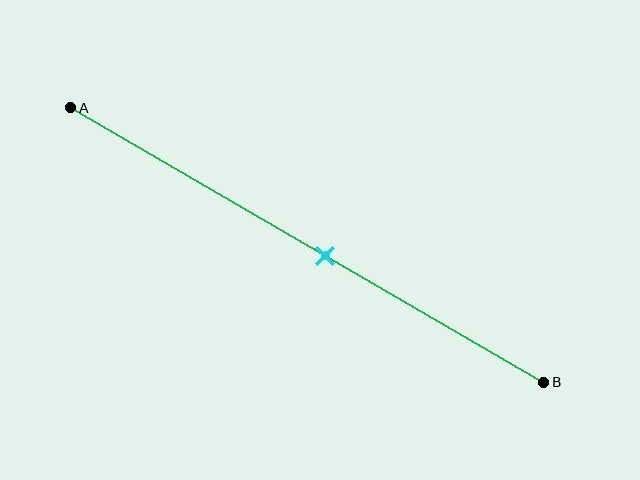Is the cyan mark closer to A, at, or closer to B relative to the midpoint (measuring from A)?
The cyan mark is closer to point B than the midpoint of segment AB.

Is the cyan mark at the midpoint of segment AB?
No, the mark is at about 55% from A, not at the 50% midpoint.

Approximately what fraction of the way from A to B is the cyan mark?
The cyan mark is approximately 55% of the way from A to B.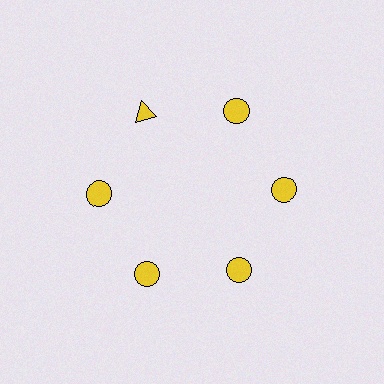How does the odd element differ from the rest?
It has a different shape: triangle instead of circle.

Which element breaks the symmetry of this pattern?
The yellow triangle at roughly the 11 o'clock position breaks the symmetry. All other shapes are yellow circles.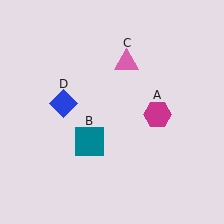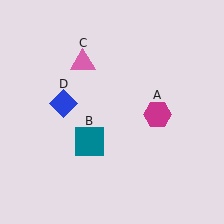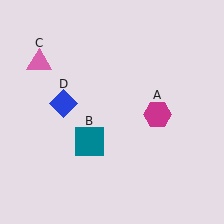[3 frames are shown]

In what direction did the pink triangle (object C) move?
The pink triangle (object C) moved left.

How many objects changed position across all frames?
1 object changed position: pink triangle (object C).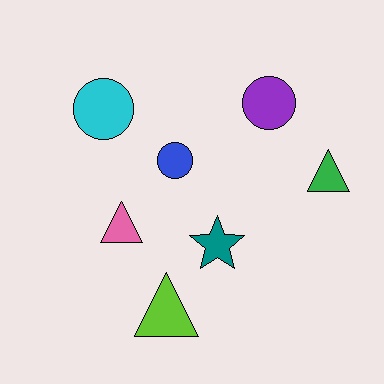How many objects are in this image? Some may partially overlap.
There are 7 objects.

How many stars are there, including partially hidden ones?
There is 1 star.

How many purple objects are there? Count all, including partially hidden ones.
There is 1 purple object.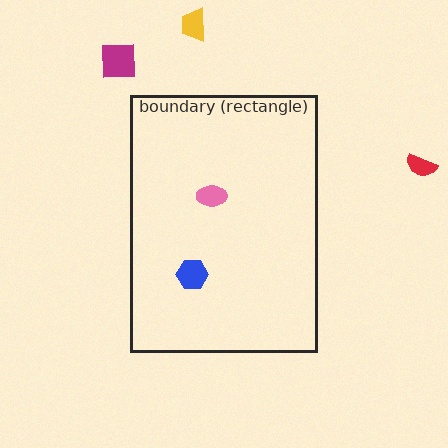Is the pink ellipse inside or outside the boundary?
Inside.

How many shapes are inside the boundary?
2 inside, 3 outside.